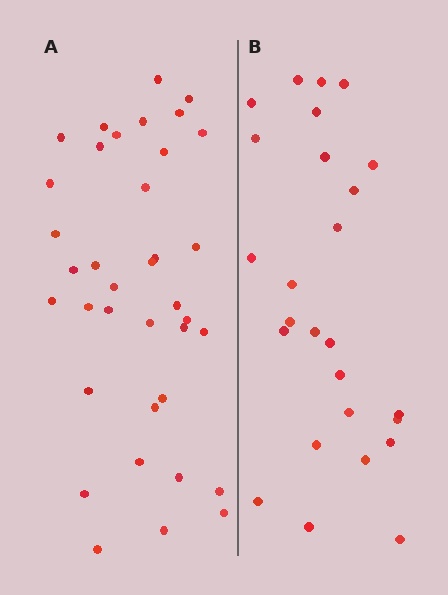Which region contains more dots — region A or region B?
Region A (the left region) has more dots.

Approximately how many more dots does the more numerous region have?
Region A has roughly 12 or so more dots than region B.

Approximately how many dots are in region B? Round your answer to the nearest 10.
About 30 dots. (The exact count is 26, which rounds to 30.)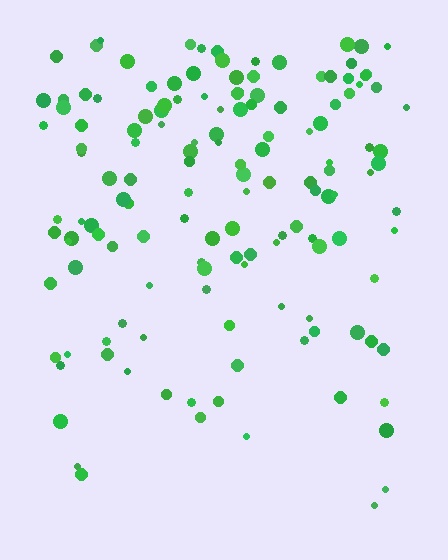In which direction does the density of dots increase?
From bottom to top, with the top side densest.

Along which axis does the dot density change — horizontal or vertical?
Vertical.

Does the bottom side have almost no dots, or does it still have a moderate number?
Still a moderate number, just noticeably fewer than the top.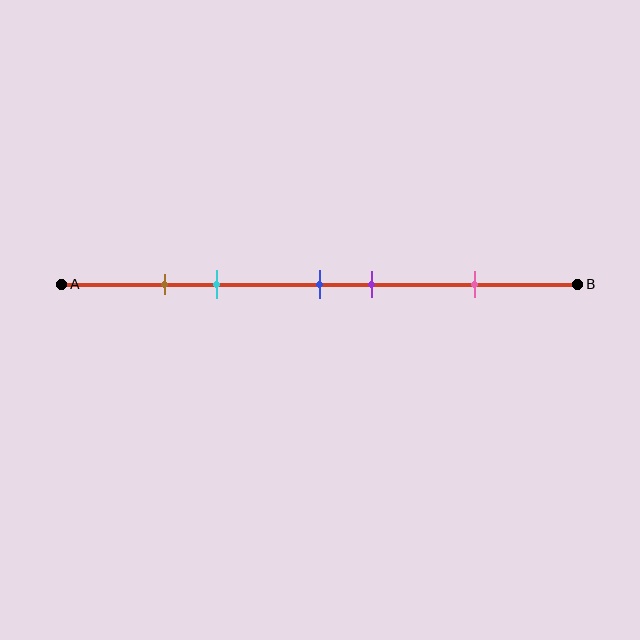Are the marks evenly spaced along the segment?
No, the marks are not evenly spaced.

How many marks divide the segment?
There are 5 marks dividing the segment.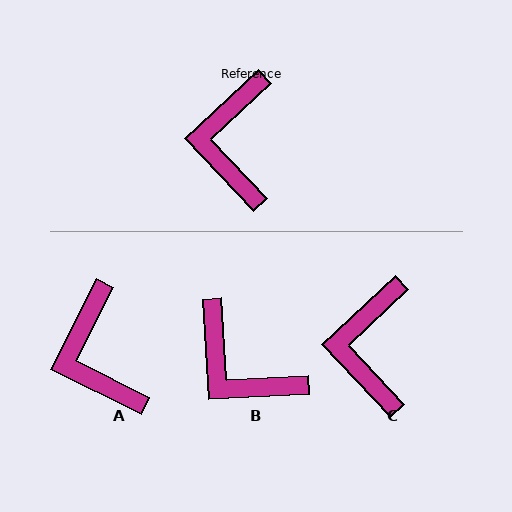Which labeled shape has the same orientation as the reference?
C.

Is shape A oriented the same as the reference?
No, it is off by about 20 degrees.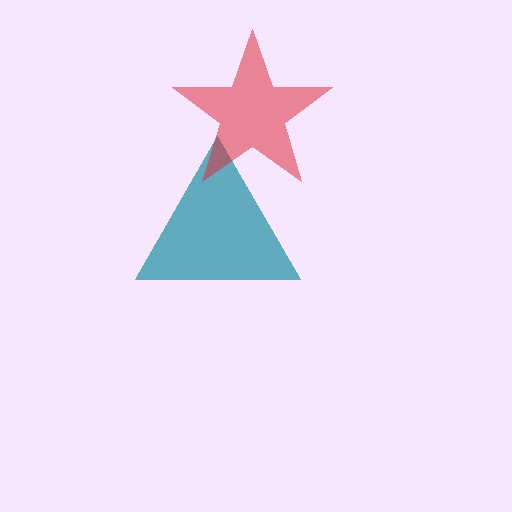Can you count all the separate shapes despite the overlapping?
Yes, there are 2 separate shapes.